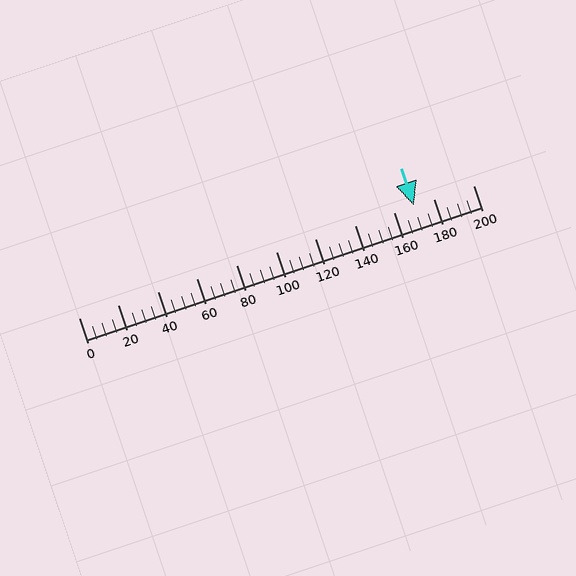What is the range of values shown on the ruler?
The ruler shows values from 0 to 200.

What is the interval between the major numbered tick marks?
The major tick marks are spaced 20 units apart.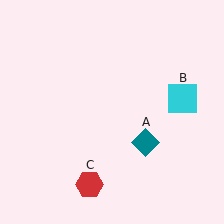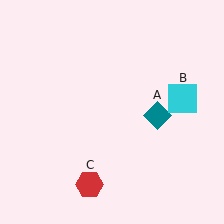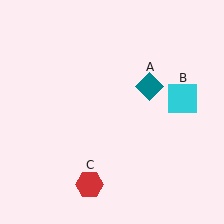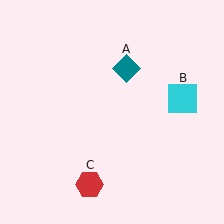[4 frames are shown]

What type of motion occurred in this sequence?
The teal diamond (object A) rotated counterclockwise around the center of the scene.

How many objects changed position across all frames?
1 object changed position: teal diamond (object A).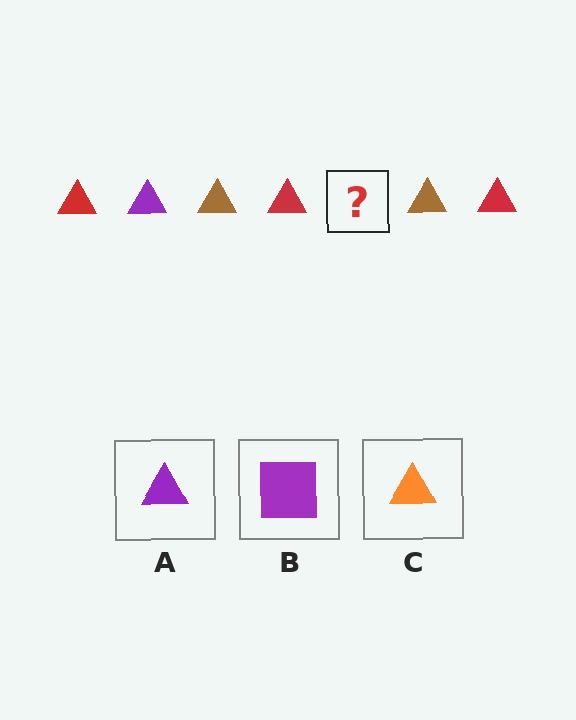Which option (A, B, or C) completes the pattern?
A.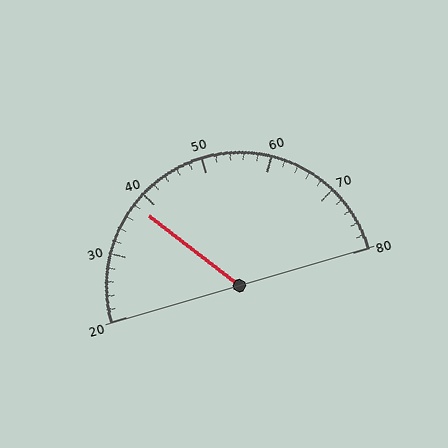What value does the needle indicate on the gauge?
The needle indicates approximately 38.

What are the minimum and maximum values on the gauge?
The gauge ranges from 20 to 80.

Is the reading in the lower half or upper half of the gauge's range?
The reading is in the lower half of the range (20 to 80).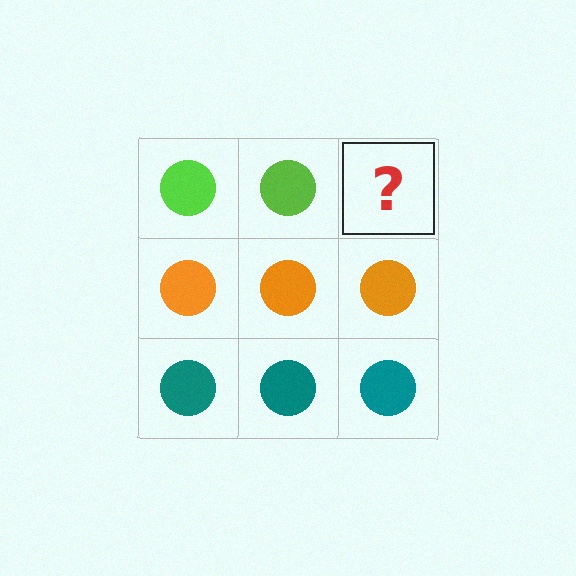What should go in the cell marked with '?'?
The missing cell should contain a lime circle.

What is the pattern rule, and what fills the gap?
The rule is that each row has a consistent color. The gap should be filled with a lime circle.